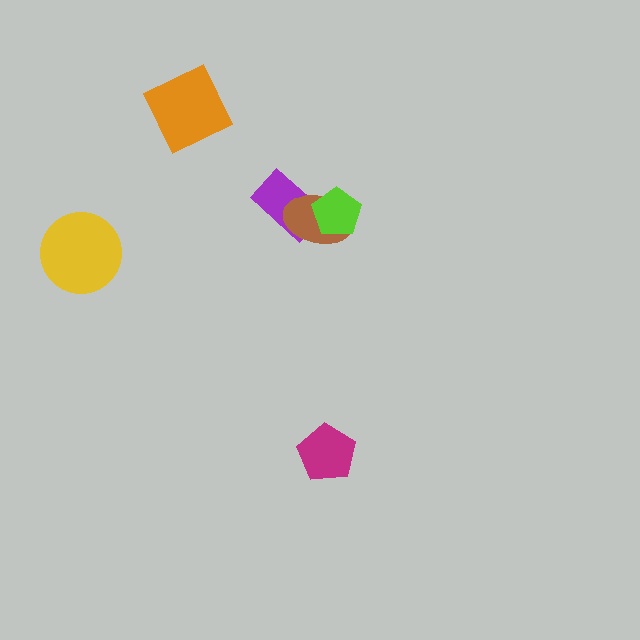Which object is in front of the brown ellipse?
The lime pentagon is in front of the brown ellipse.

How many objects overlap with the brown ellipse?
2 objects overlap with the brown ellipse.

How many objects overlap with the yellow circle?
0 objects overlap with the yellow circle.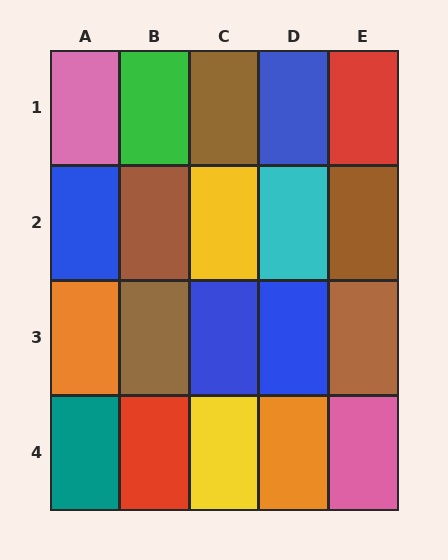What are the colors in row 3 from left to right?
Orange, brown, blue, blue, brown.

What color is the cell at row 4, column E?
Pink.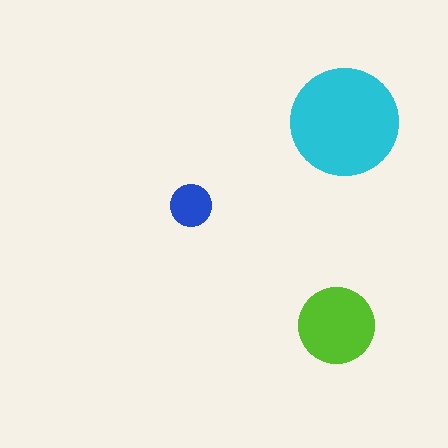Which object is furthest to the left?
The blue circle is leftmost.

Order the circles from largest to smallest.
the cyan one, the lime one, the blue one.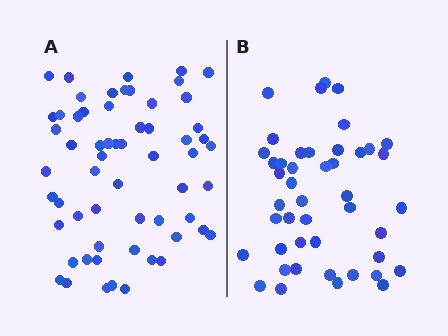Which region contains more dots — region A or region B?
Region A (the left region) has more dots.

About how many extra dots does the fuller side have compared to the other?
Region A has approximately 15 more dots than region B.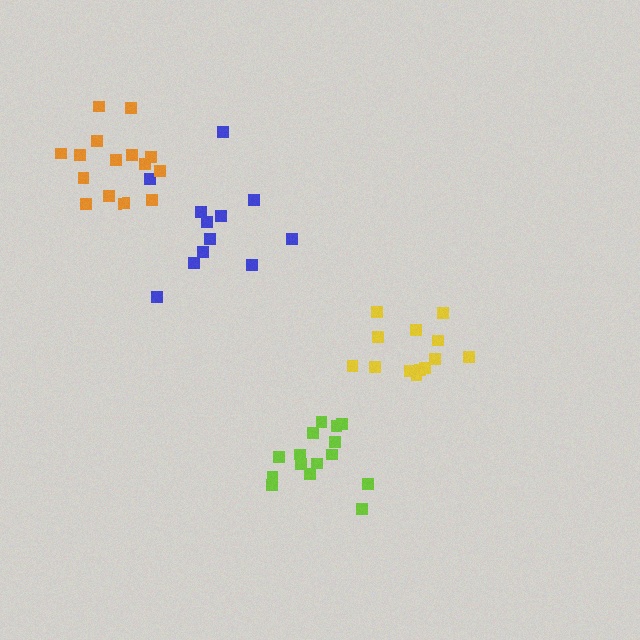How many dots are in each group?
Group 1: 15 dots, Group 2: 13 dots, Group 3: 12 dots, Group 4: 15 dots (55 total).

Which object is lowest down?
The lime cluster is bottommost.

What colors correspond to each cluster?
The clusters are colored: lime, yellow, blue, orange.